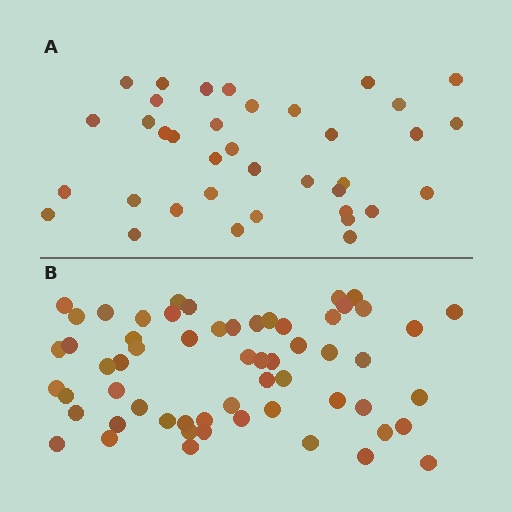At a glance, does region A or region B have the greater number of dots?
Region B (the bottom region) has more dots.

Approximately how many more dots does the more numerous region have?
Region B has approximately 20 more dots than region A.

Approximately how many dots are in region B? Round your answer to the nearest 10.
About 60 dots. (The exact count is 59, which rounds to 60.)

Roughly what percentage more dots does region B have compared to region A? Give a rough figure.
About 60% more.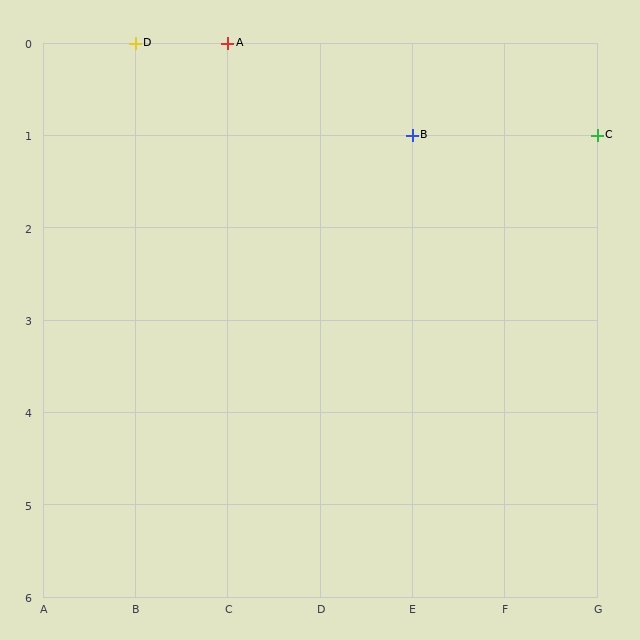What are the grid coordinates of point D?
Point D is at grid coordinates (B, 0).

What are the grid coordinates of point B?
Point B is at grid coordinates (E, 1).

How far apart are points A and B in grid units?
Points A and B are 2 columns and 1 row apart (about 2.2 grid units diagonally).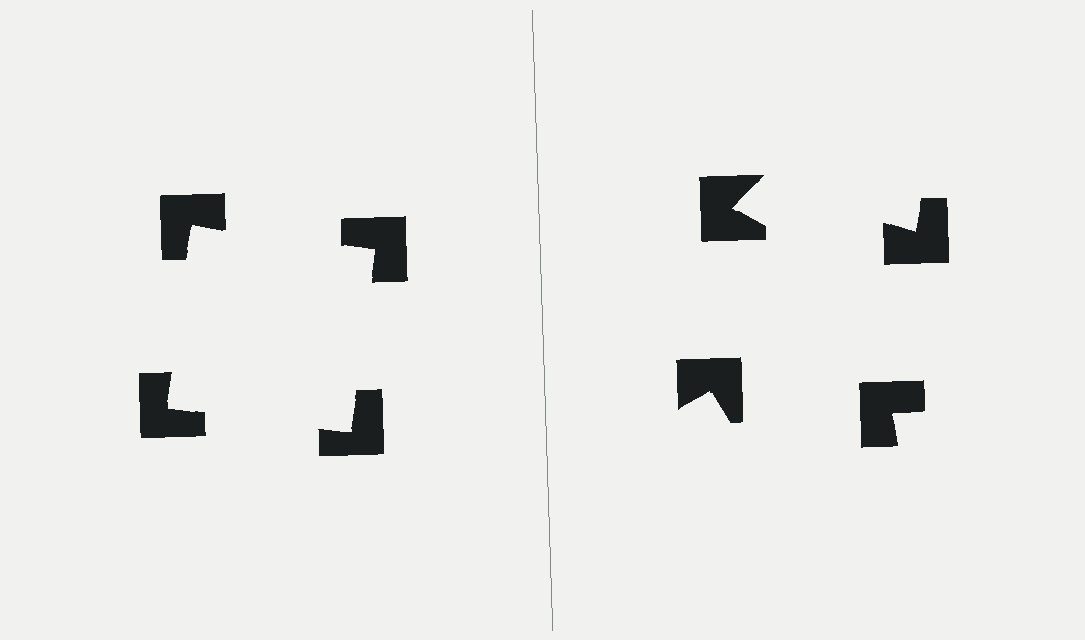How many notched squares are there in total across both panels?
8 — 4 on each side.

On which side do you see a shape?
An illusory square appears on the left side. On the right side the wedge cuts are rotated, so no coherent shape forms.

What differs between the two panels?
The notched squares are positioned identically on both sides; only the wedge orientations differ. On the left they align to a square; on the right they are misaligned.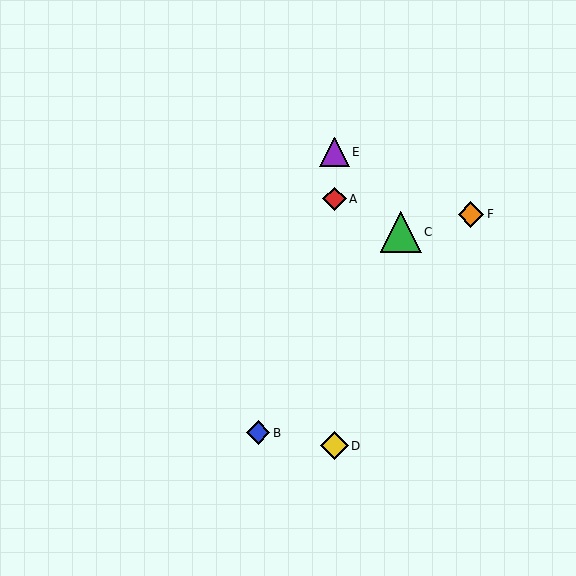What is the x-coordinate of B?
Object B is at x≈258.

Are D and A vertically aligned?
Yes, both are at x≈335.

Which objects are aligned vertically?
Objects A, D, E are aligned vertically.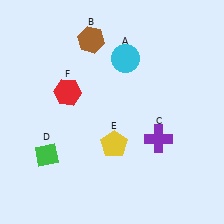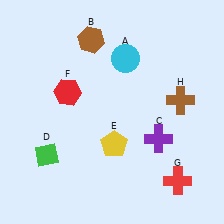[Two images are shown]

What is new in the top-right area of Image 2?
A brown cross (H) was added in the top-right area of Image 2.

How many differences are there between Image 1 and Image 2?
There are 2 differences between the two images.